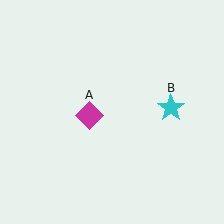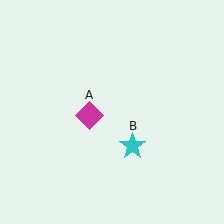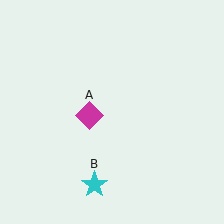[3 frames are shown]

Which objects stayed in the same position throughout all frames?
Magenta diamond (object A) remained stationary.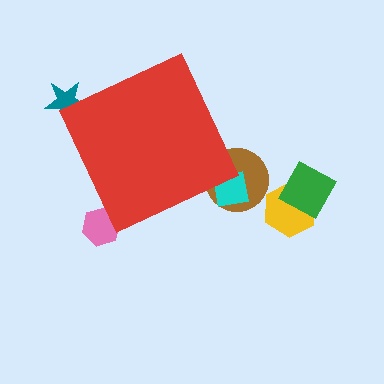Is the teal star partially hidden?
Yes, the teal star is partially hidden behind the red diamond.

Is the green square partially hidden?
No, the green square is fully visible.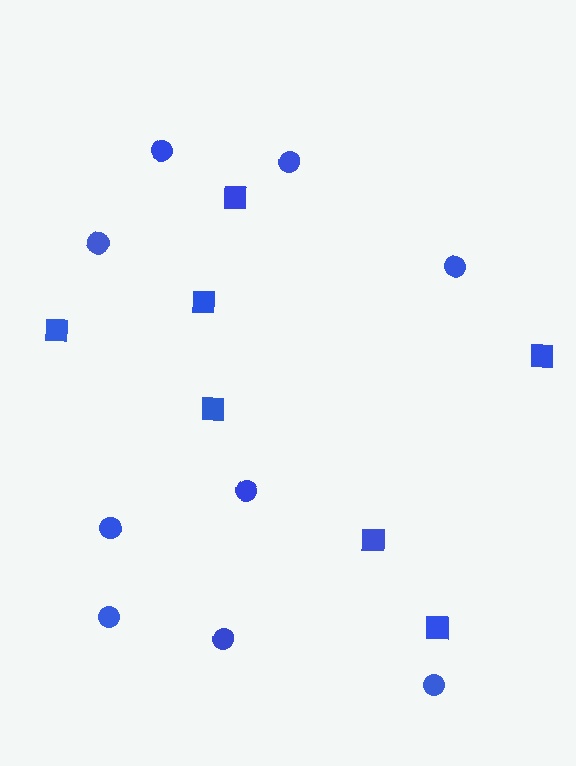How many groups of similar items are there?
There are 2 groups: one group of squares (7) and one group of circles (9).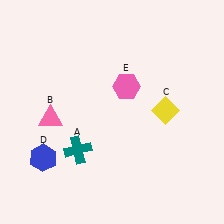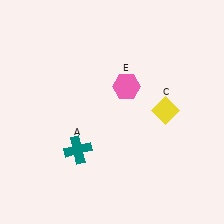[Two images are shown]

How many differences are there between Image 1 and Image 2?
There are 2 differences between the two images.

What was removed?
The blue hexagon (D), the pink triangle (B) were removed in Image 2.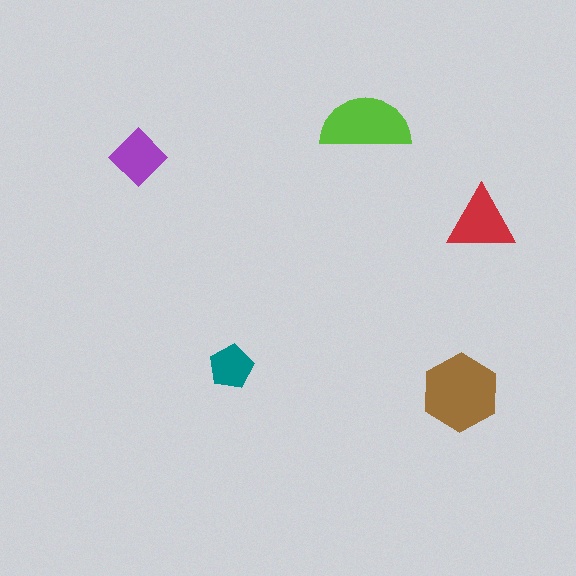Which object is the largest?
The brown hexagon.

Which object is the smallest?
The teal pentagon.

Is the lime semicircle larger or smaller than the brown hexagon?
Smaller.